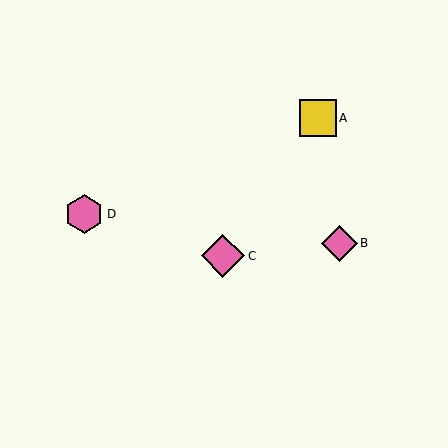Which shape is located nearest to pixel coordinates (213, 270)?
The pink diamond (labeled C) at (223, 256) is nearest to that location.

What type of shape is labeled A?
Shape A is a yellow square.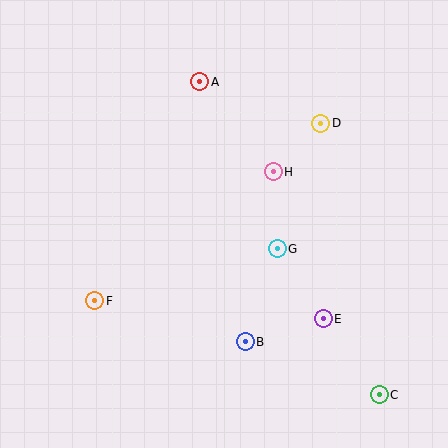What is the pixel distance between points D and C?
The distance between D and C is 278 pixels.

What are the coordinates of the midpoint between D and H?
The midpoint between D and H is at (297, 148).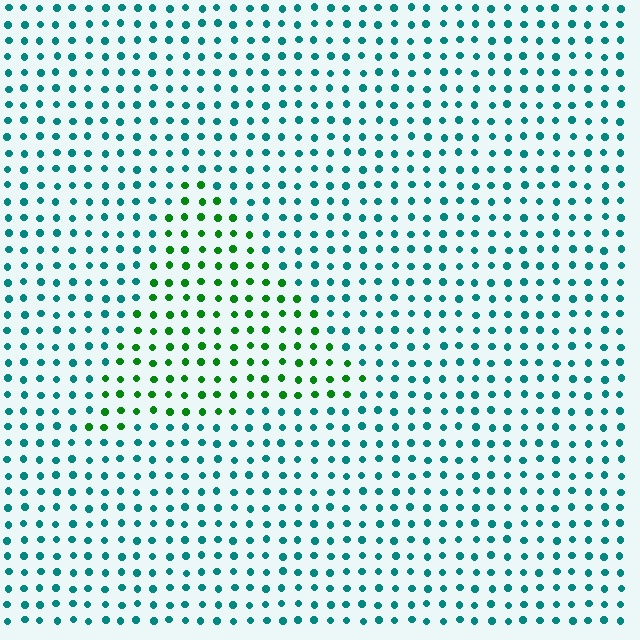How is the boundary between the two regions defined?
The boundary is defined purely by a slight shift in hue (about 49 degrees). Spacing, size, and orientation are identical on both sides.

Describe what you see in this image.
The image is filled with small teal elements in a uniform arrangement. A triangle-shaped region is visible where the elements are tinted to a slightly different hue, forming a subtle color boundary.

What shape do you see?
I see a triangle.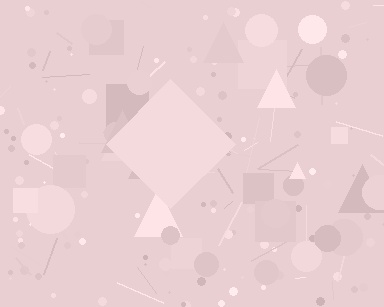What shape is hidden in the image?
A diamond is hidden in the image.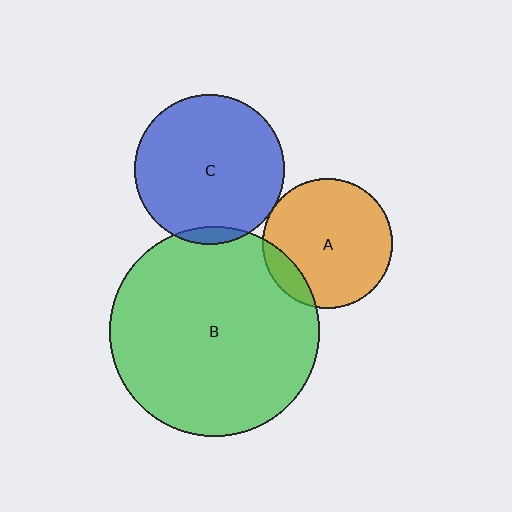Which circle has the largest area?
Circle B (green).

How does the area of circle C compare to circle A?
Approximately 1.3 times.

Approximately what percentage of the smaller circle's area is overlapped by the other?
Approximately 10%.